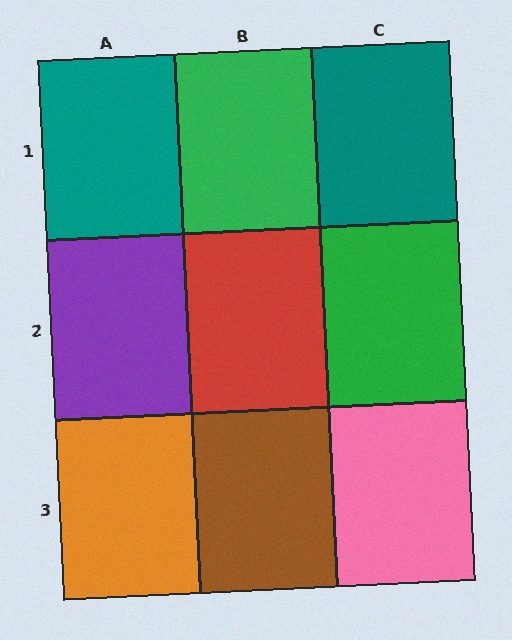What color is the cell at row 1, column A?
Teal.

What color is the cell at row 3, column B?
Brown.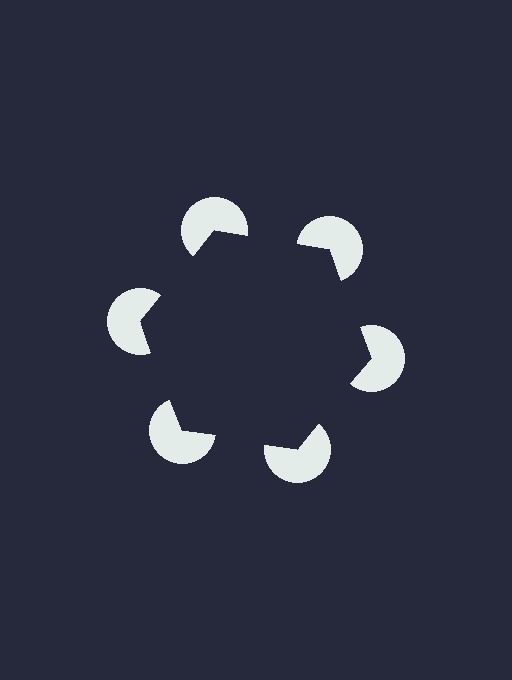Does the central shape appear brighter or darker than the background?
It typically appears slightly darker than the background, even though no actual brightness change is drawn.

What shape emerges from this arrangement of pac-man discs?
An illusory hexagon — its edges are inferred from the aligned wedge cuts in the pac-man discs, not physically drawn.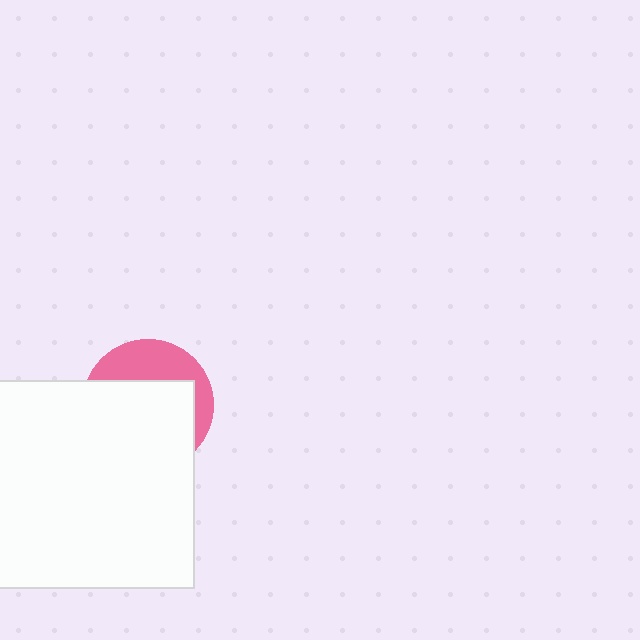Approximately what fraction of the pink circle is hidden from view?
Roughly 67% of the pink circle is hidden behind the white square.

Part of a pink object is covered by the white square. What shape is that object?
It is a circle.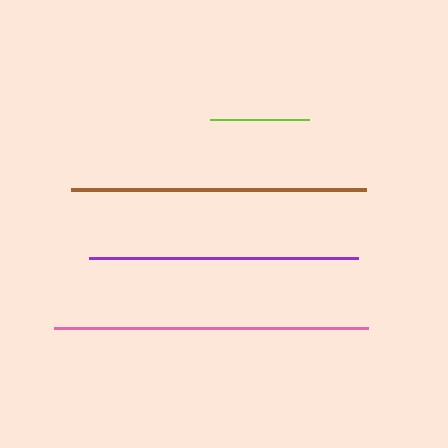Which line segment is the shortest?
The lime line is the shortest at approximately 98 pixels.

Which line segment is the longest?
The pink line is the longest at approximately 314 pixels.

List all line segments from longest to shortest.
From longest to shortest: pink, brown, purple, lime.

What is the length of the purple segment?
The purple segment is approximately 269 pixels long.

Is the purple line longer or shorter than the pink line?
The pink line is longer than the purple line.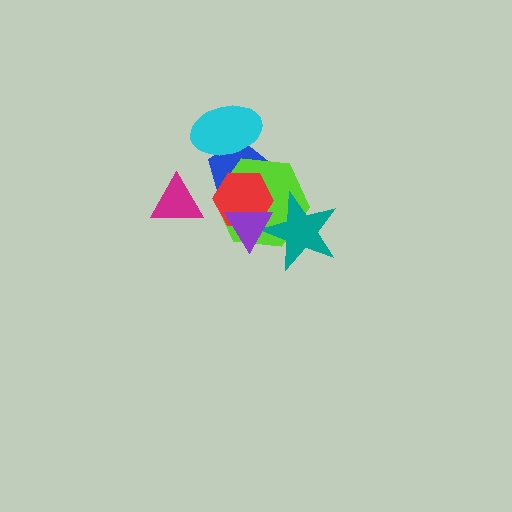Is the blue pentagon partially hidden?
Yes, it is partially covered by another shape.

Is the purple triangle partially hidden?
No, no other shape covers it.